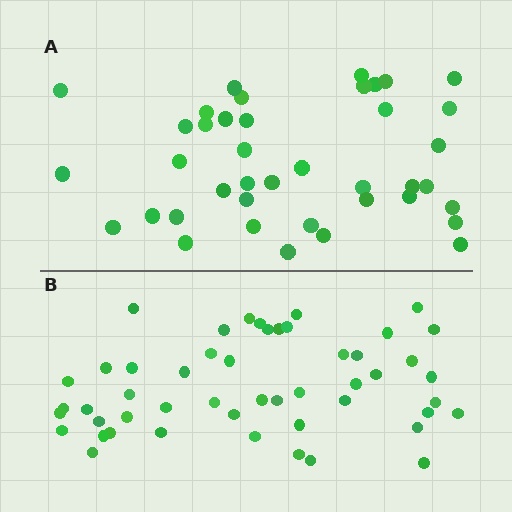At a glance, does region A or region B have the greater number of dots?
Region B (the bottom region) has more dots.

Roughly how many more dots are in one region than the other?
Region B has roughly 10 or so more dots than region A.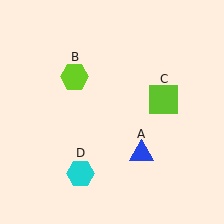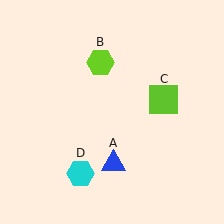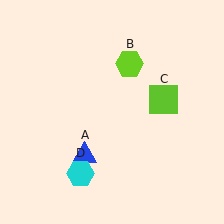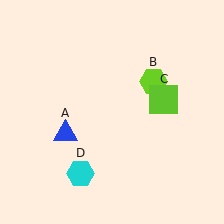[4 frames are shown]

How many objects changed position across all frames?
2 objects changed position: blue triangle (object A), lime hexagon (object B).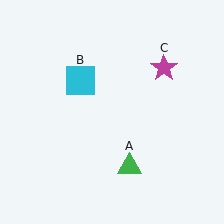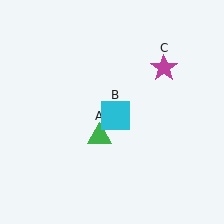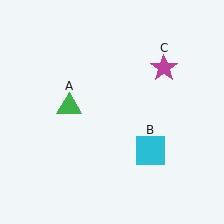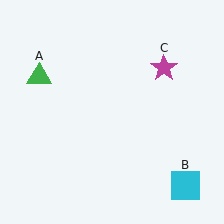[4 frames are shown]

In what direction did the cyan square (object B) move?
The cyan square (object B) moved down and to the right.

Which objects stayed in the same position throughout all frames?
Magenta star (object C) remained stationary.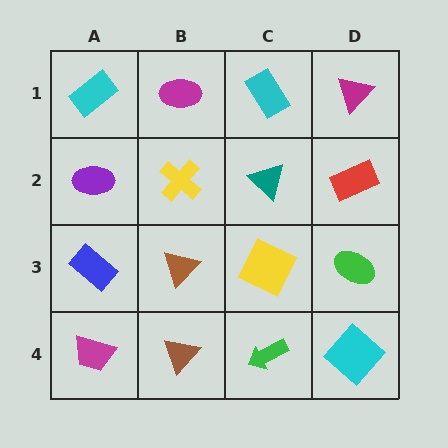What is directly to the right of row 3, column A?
A brown triangle.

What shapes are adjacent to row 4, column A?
A blue rectangle (row 3, column A), a brown triangle (row 4, column B).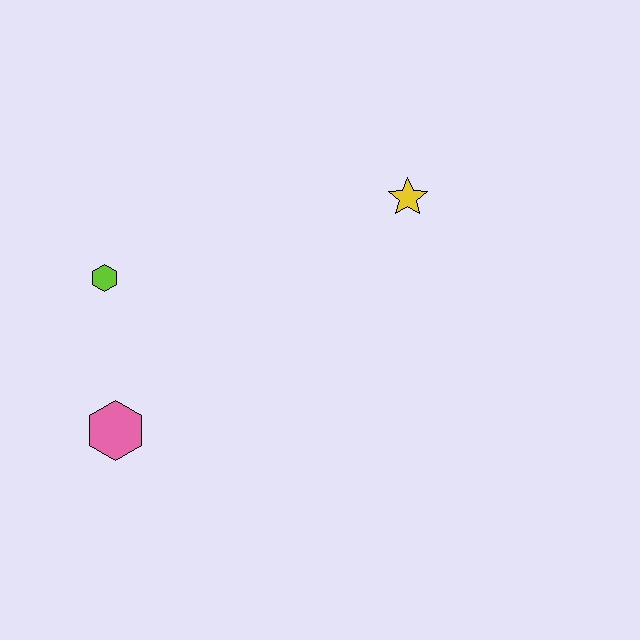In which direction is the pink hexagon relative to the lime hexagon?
The pink hexagon is below the lime hexagon.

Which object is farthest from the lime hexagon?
The yellow star is farthest from the lime hexagon.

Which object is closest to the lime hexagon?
The pink hexagon is closest to the lime hexagon.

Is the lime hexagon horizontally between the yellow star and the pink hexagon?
No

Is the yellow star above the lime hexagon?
Yes